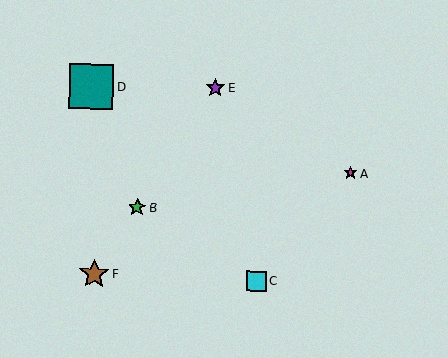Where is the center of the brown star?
The center of the brown star is at (94, 274).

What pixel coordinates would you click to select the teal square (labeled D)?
Click at (91, 87) to select the teal square D.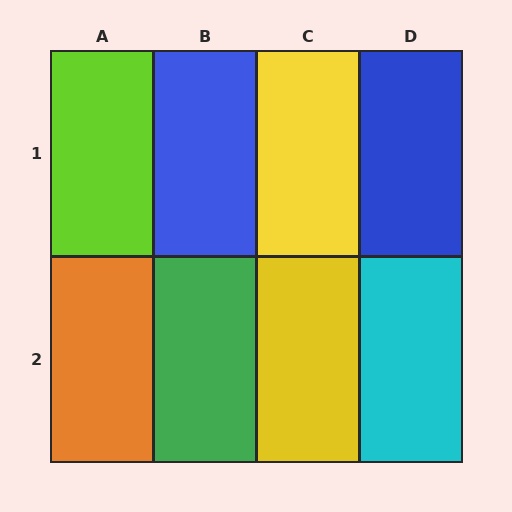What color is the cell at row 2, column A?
Orange.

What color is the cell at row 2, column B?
Green.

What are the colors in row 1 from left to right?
Lime, blue, yellow, blue.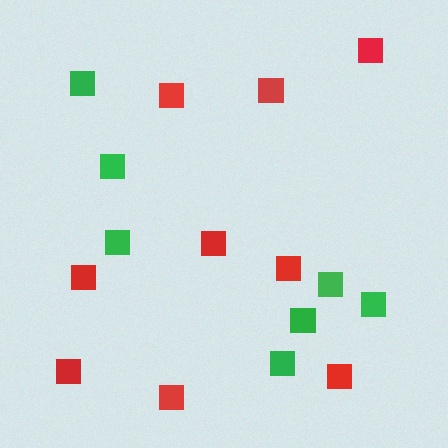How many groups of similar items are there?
There are 2 groups: one group of red squares (9) and one group of green squares (7).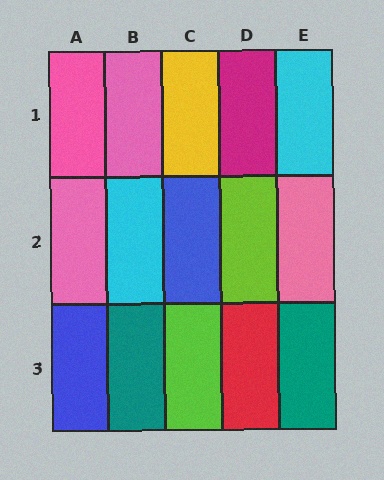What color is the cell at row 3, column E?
Teal.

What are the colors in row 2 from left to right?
Pink, cyan, blue, lime, pink.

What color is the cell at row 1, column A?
Pink.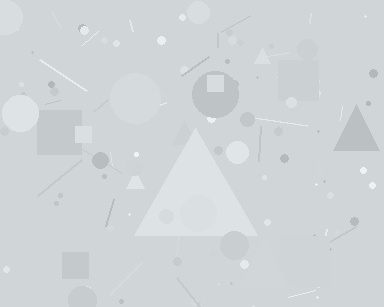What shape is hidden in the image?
A triangle is hidden in the image.